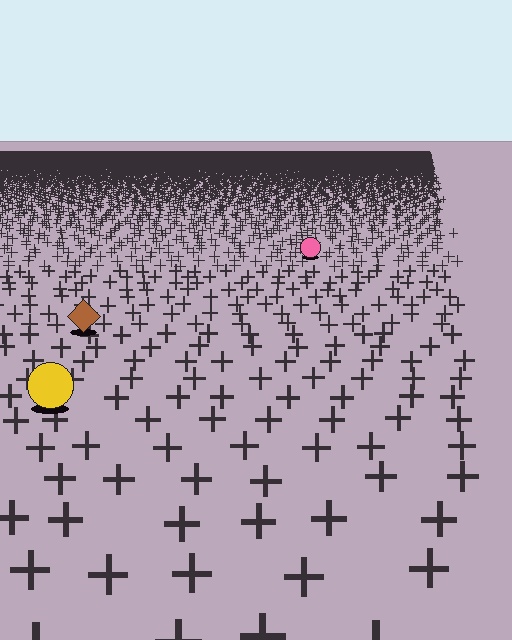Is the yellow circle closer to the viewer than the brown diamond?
Yes. The yellow circle is closer — you can tell from the texture gradient: the ground texture is coarser near it.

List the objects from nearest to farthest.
From nearest to farthest: the yellow circle, the brown diamond, the pink circle.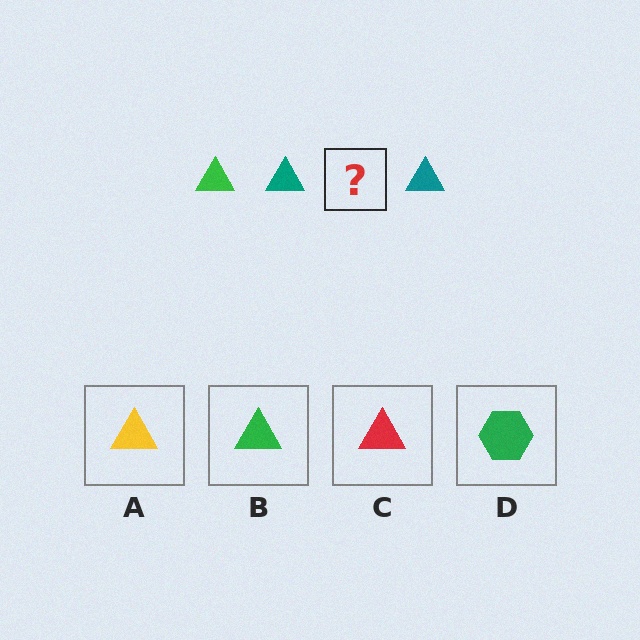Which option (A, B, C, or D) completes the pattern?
B.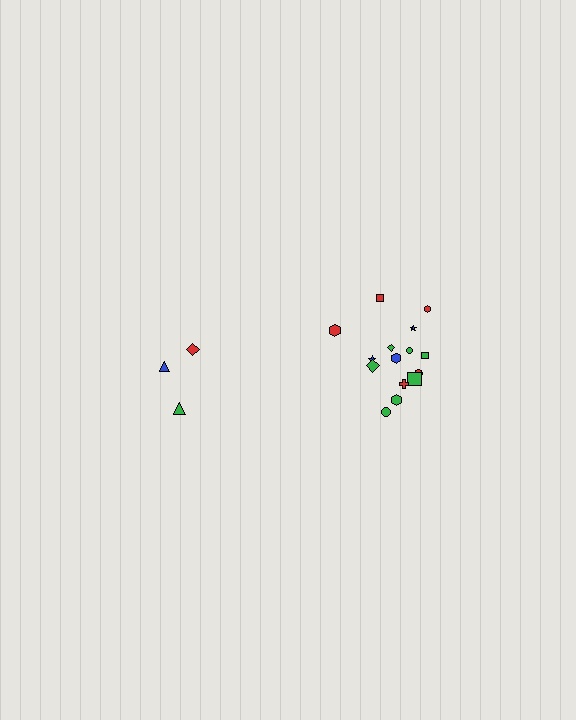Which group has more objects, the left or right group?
The right group.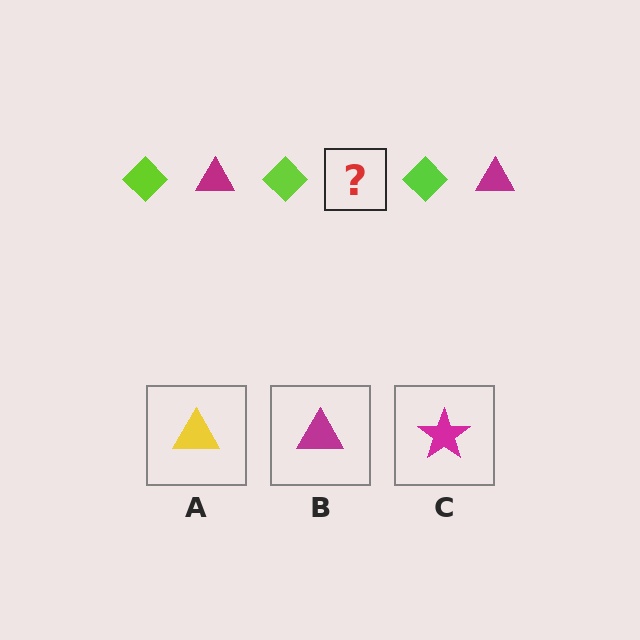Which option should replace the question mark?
Option B.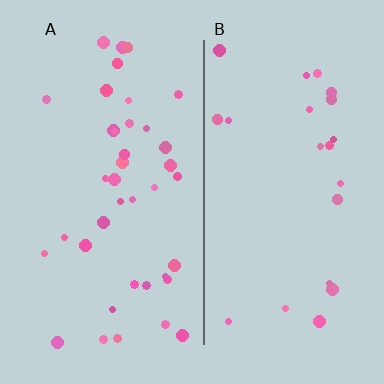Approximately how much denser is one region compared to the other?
Approximately 1.8× — region A over region B.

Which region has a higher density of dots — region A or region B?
A (the left).